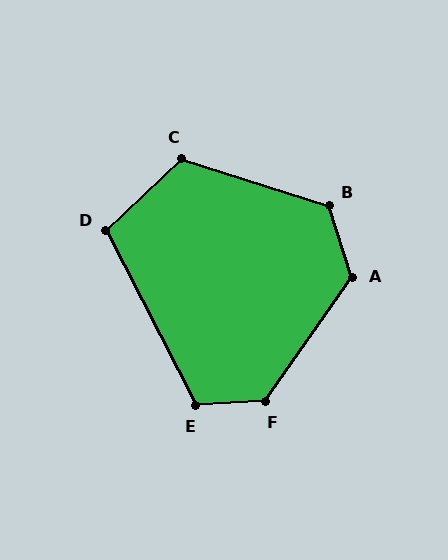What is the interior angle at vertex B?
Approximately 126 degrees (obtuse).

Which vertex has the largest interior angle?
F, at approximately 128 degrees.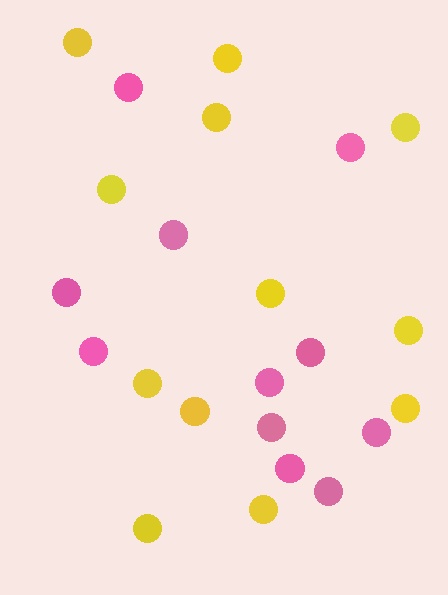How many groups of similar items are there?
There are 2 groups: one group of yellow circles (12) and one group of pink circles (11).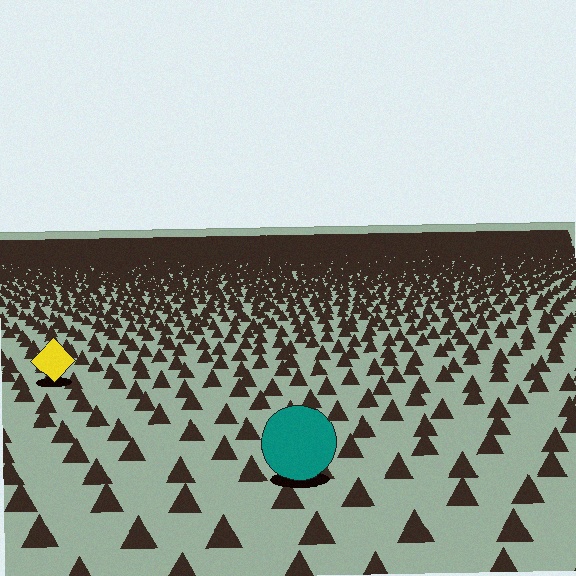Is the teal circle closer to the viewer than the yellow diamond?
Yes. The teal circle is closer — you can tell from the texture gradient: the ground texture is coarser near it.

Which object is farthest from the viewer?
The yellow diamond is farthest from the viewer. It appears smaller and the ground texture around it is denser.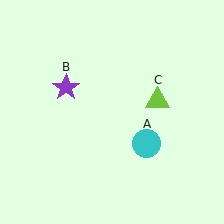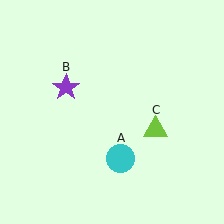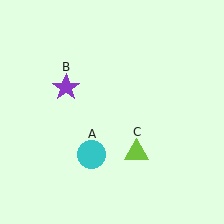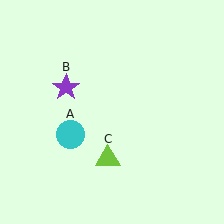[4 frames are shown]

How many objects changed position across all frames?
2 objects changed position: cyan circle (object A), lime triangle (object C).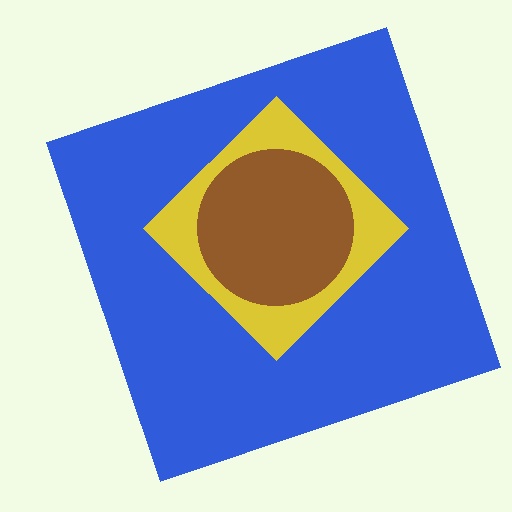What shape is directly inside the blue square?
The yellow diamond.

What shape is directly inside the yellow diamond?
The brown circle.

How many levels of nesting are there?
3.